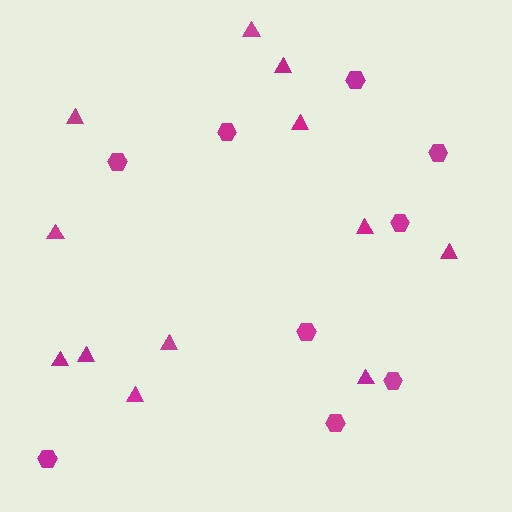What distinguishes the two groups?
There are 2 groups: one group of triangles (12) and one group of hexagons (9).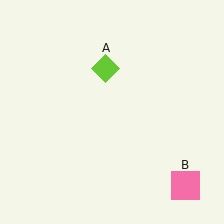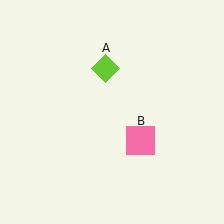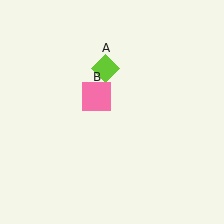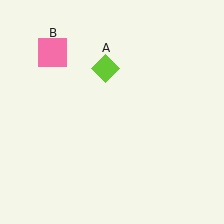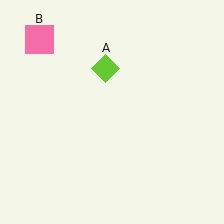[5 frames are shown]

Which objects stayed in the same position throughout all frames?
Lime diamond (object A) remained stationary.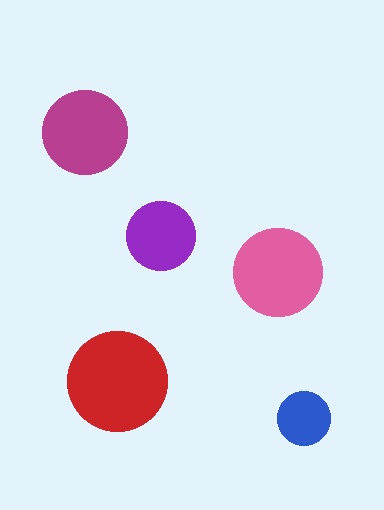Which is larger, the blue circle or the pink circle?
The pink one.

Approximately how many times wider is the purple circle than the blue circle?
About 1.5 times wider.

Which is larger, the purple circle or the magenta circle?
The magenta one.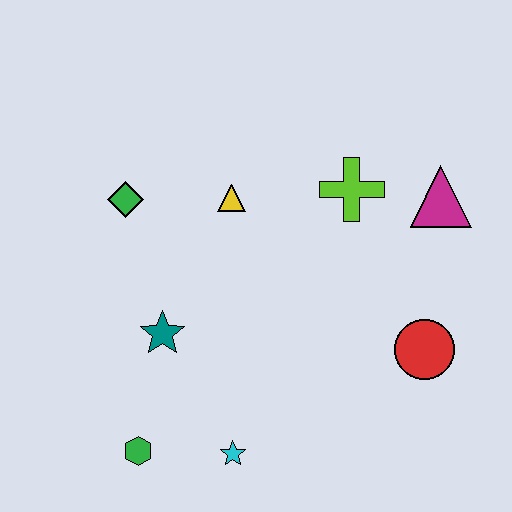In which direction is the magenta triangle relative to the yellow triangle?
The magenta triangle is to the right of the yellow triangle.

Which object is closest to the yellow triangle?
The green diamond is closest to the yellow triangle.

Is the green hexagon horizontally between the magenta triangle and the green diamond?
Yes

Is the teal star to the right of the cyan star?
No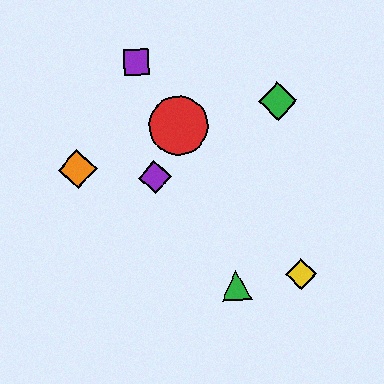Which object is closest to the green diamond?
The red circle is closest to the green diamond.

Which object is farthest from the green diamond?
The orange diamond is farthest from the green diamond.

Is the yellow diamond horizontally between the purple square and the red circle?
No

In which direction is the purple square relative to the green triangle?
The purple square is above the green triangle.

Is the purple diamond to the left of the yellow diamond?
Yes